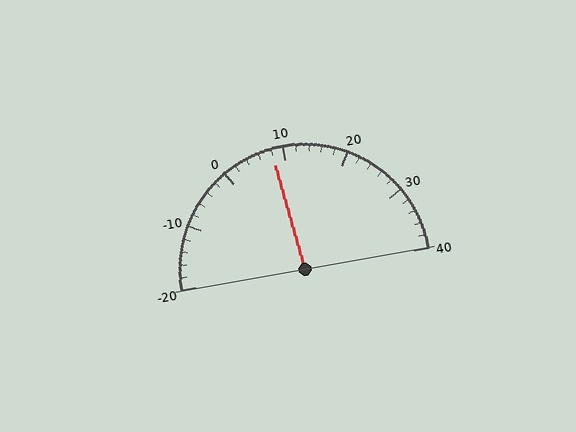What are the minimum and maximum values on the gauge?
The gauge ranges from -20 to 40.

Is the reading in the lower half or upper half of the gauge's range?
The reading is in the lower half of the range (-20 to 40).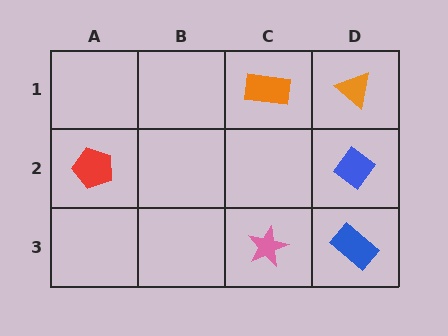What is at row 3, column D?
A blue rectangle.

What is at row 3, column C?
A pink star.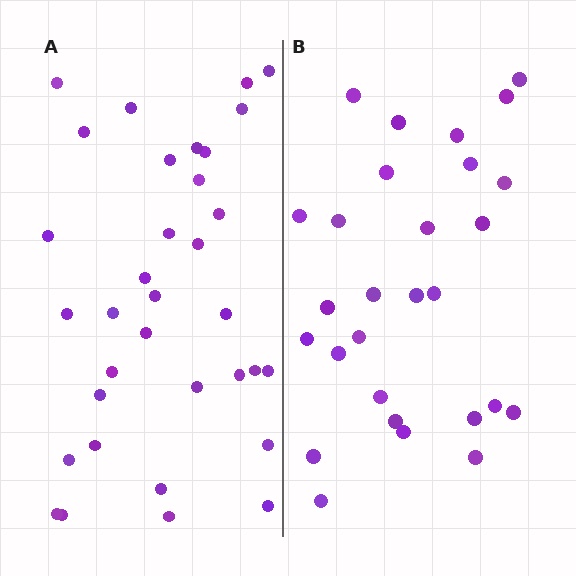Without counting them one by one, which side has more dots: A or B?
Region A (the left region) has more dots.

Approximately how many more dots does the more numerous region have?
Region A has about 6 more dots than region B.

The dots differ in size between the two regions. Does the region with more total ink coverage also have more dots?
No. Region B has more total ink coverage because its dots are larger, but region A actually contains more individual dots. Total area can be misleading — the number of items is what matters here.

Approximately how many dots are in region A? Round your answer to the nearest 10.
About 30 dots. (The exact count is 34, which rounds to 30.)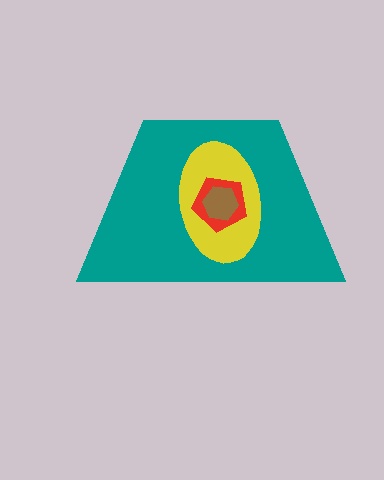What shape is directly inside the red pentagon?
The brown hexagon.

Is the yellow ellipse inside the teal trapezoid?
Yes.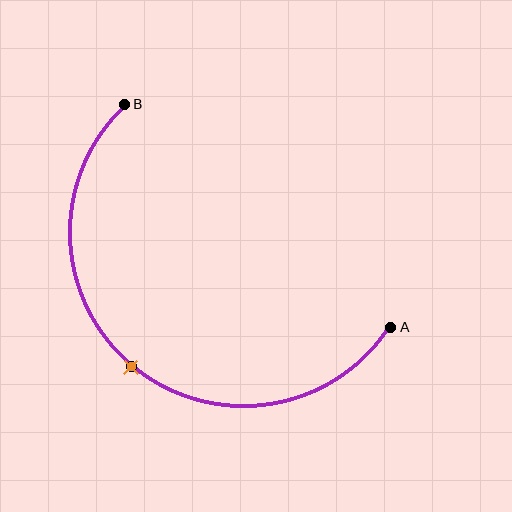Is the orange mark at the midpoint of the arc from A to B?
Yes. The orange mark lies on the arc at equal arc-length from both A and B — it is the arc midpoint.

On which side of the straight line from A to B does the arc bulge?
The arc bulges below and to the left of the straight line connecting A and B.